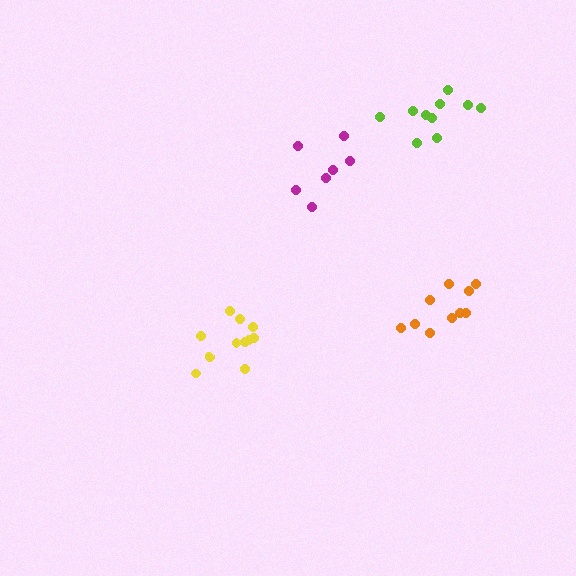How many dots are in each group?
Group 1: 11 dots, Group 2: 7 dots, Group 3: 10 dots, Group 4: 10 dots (38 total).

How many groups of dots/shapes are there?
There are 4 groups.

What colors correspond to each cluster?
The clusters are colored: yellow, magenta, lime, orange.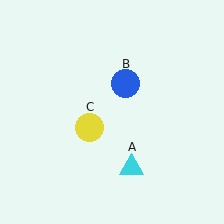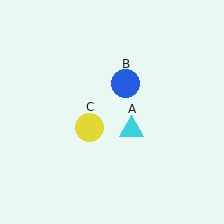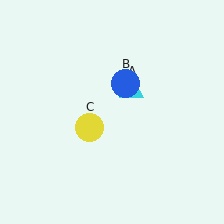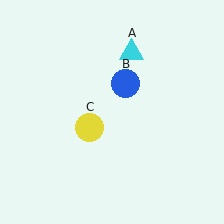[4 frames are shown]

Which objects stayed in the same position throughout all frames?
Blue circle (object B) and yellow circle (object C) remained stationary.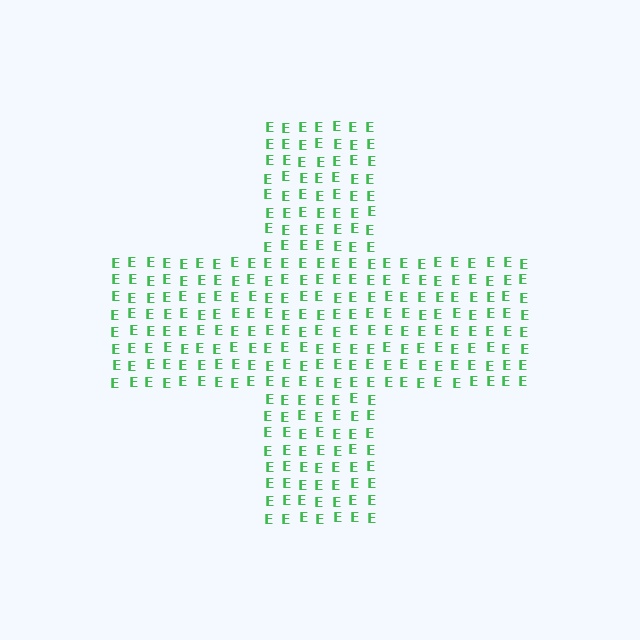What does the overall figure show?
The overall figure shows a cross.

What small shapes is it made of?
It is made of small letter E's.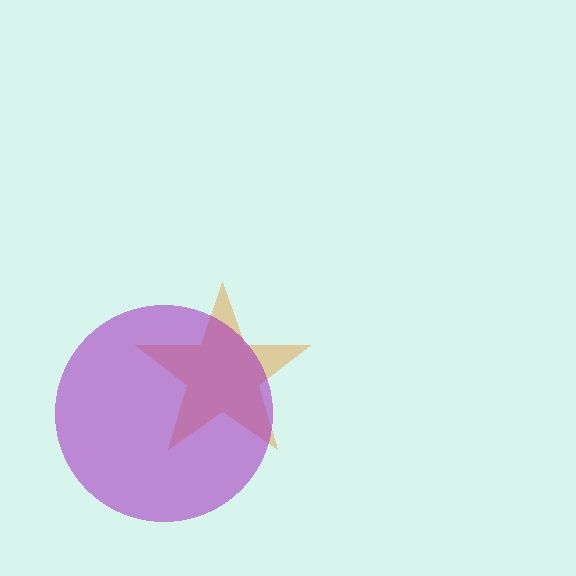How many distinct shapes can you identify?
There are 2 distinct shapes: an orange star, a purple circle.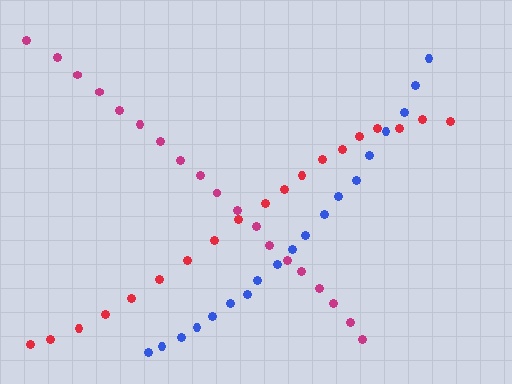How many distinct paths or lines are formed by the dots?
There are 3 distinct paths.